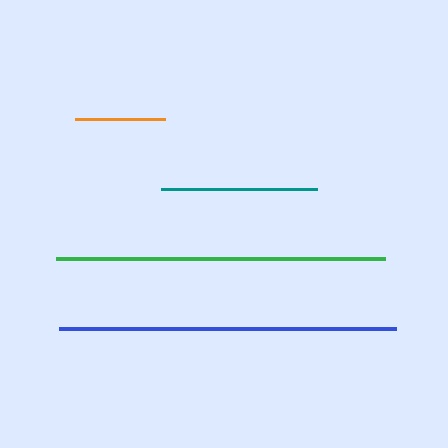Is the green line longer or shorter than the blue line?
The blue line is longer than the green line.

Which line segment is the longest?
The blue line is the longest at approximately 337 pixels.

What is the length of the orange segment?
The orange segment is approximately 90 pixels long.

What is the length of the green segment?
The green segment is approximately 328 pixels long.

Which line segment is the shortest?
The orange line is the shortest at approximately 90 pixels.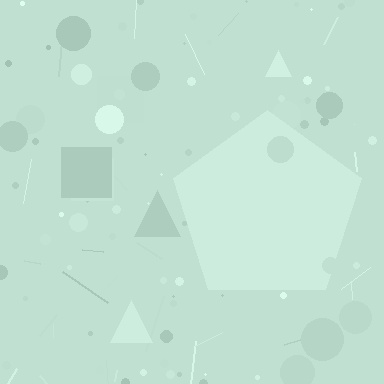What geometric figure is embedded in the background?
A pentagon is embedded in the background.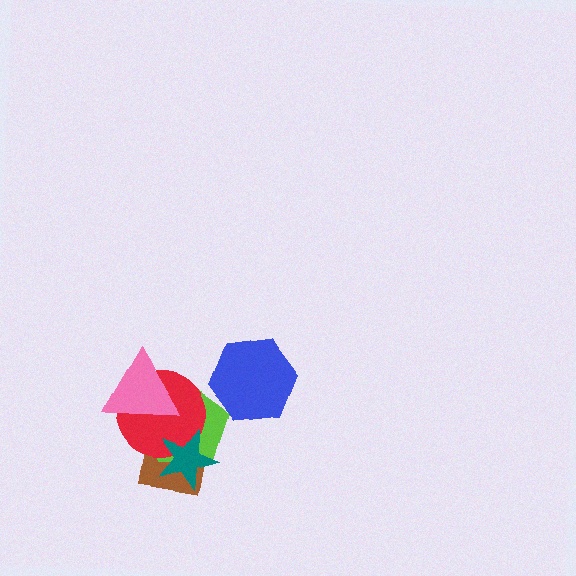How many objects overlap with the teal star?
3 objects overlap with the teal star.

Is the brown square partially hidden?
Yes, it is partially covered by another shape.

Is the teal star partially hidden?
No, no other shape covers it.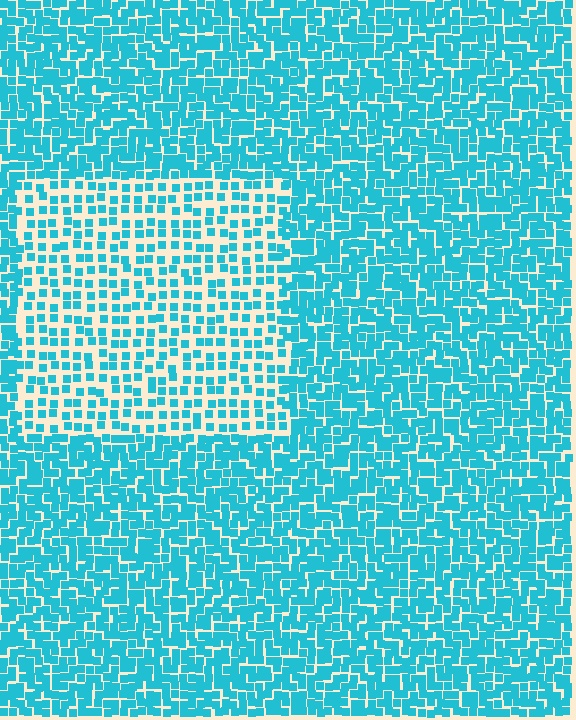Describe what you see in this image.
The image contains small cyan elements arranged at two different densities. A rectangle-shaped region is visible where the elements are less densely packed than the surrounding area.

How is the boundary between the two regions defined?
The boundary is defined by a change in element density (approximately 2.0x ratio). All elements are the same color, size, and shape.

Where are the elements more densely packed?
The elements are more densely packed outside the rectangle boundary.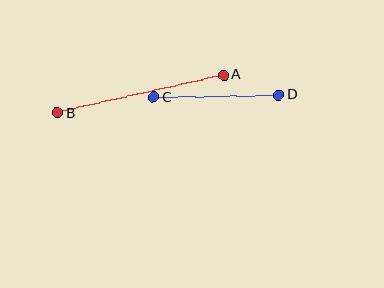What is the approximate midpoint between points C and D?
The midpoint is at approximately (216, 96) pixels.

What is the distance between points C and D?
The distance is approximately 125 pixels.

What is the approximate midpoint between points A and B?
The midpoint is at approximately (141, 94) pixels.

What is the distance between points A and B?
The distance is approximately 170 pixels.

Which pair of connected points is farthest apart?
Points A and B are farthest apart.